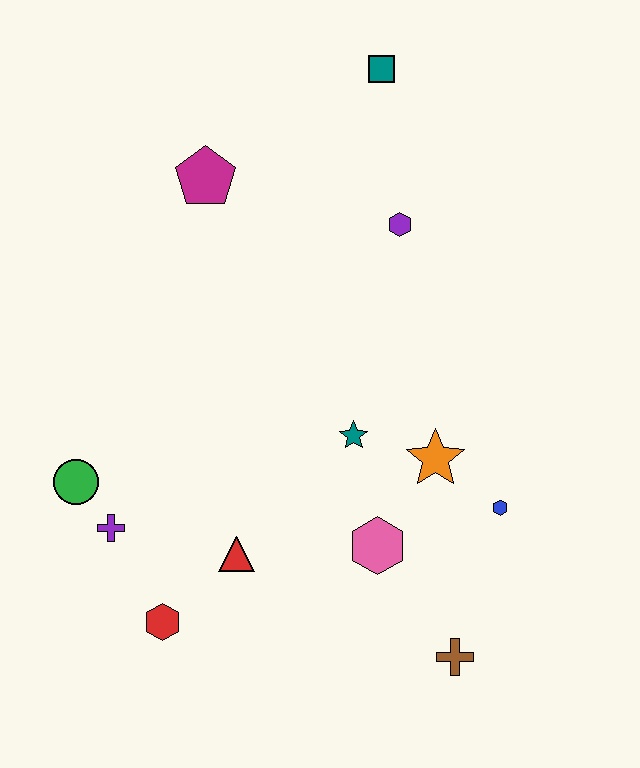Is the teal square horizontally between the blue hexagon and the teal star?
Yes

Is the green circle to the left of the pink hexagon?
Yes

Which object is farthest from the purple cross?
The teal square is farthest from the purple cross.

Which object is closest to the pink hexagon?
The orange star is closest to the pink hexagon.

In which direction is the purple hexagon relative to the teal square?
The purple hexagon is below the teal square.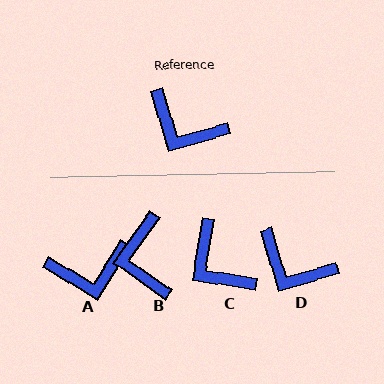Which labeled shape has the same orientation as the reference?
D.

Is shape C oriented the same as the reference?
No, it is off by about 25 degrees.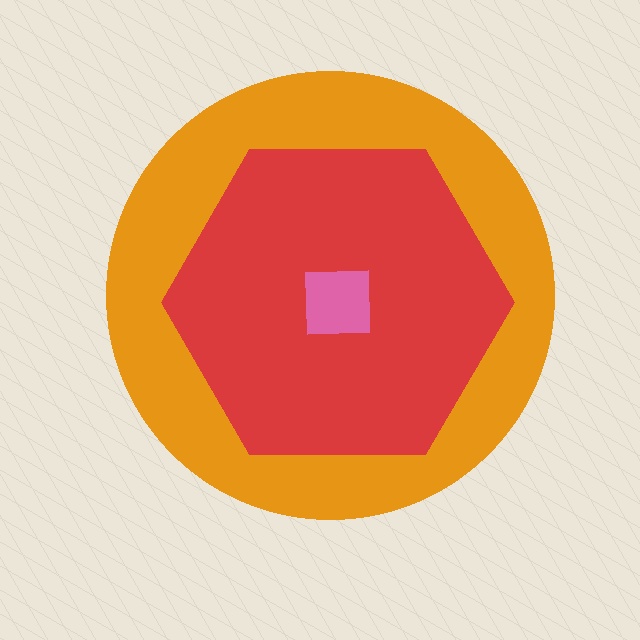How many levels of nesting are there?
3.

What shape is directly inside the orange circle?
The red hexagon.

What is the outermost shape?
The orange circle.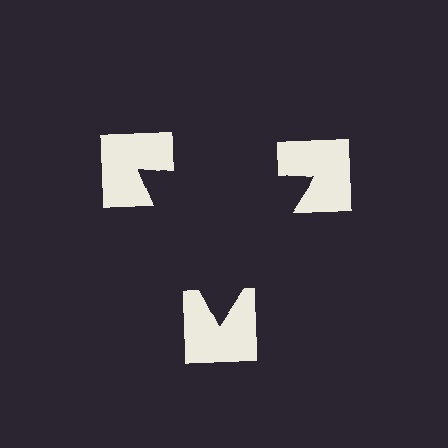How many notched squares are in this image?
There are 3 — one at each vertex of the illusory triangle.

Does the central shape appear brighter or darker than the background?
It typically appears slightly darker than the background, even though no actual brightness change is drawn.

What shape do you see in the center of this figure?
An illusory triangle — its edges are inferred from the aligned wedge cuts in the notched squares, not physically drawn.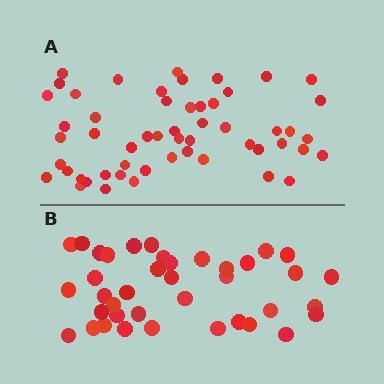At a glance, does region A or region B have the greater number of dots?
Region A (the top region) has more dots.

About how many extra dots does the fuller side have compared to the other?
Region A has approximately 15 more dots than region B.